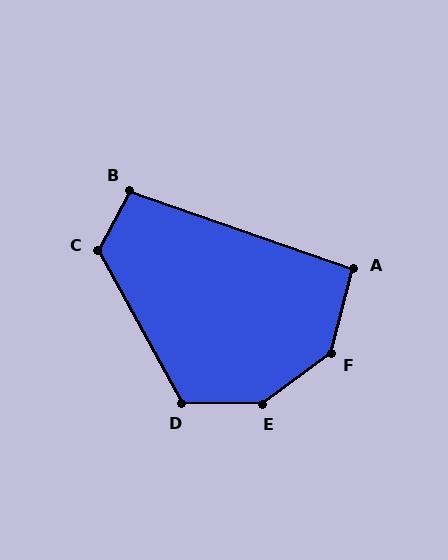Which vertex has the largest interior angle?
E, at approximately 143 degrees.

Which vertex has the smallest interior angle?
A, at approximately 94 degrees.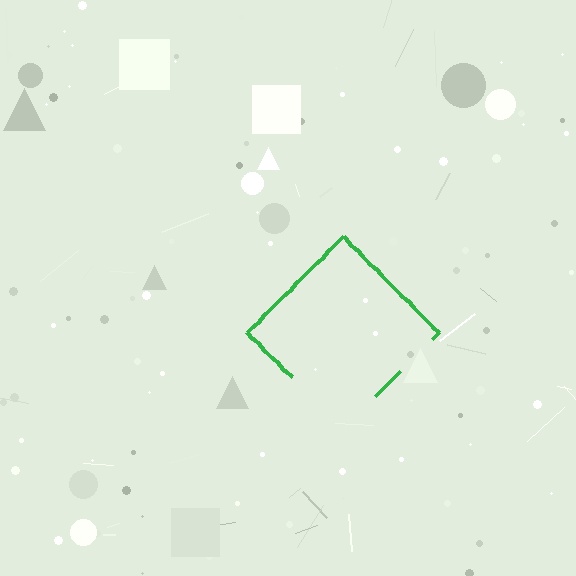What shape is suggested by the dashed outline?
The dashed outline suggests a diamond.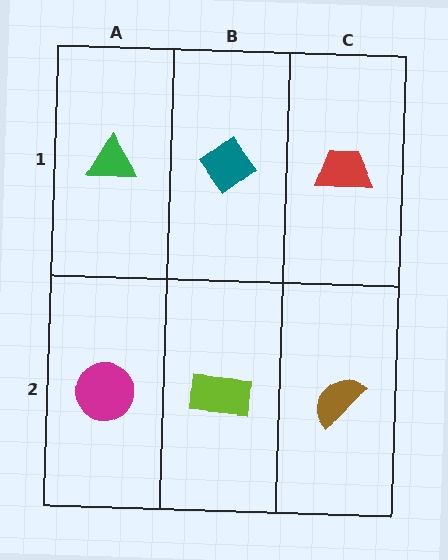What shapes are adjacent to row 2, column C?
A red trapezoid (row 1, column C), a lime rectangle (row 2, column B).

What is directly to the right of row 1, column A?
A teal diamond.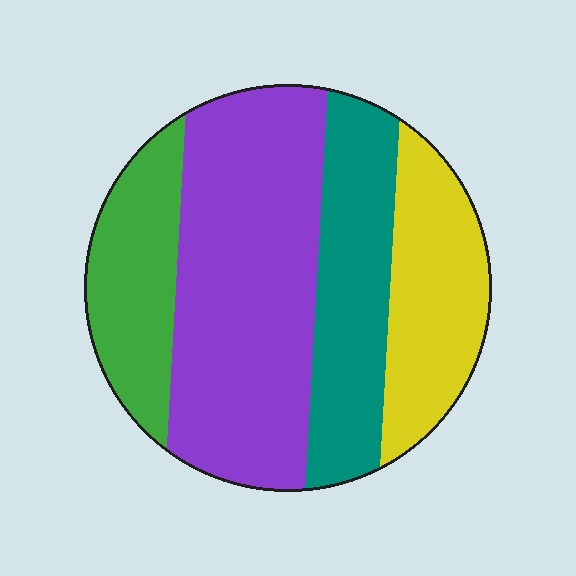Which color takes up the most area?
Purple, at roughly 40%.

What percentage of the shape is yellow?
Yellow covers 20% of the shape.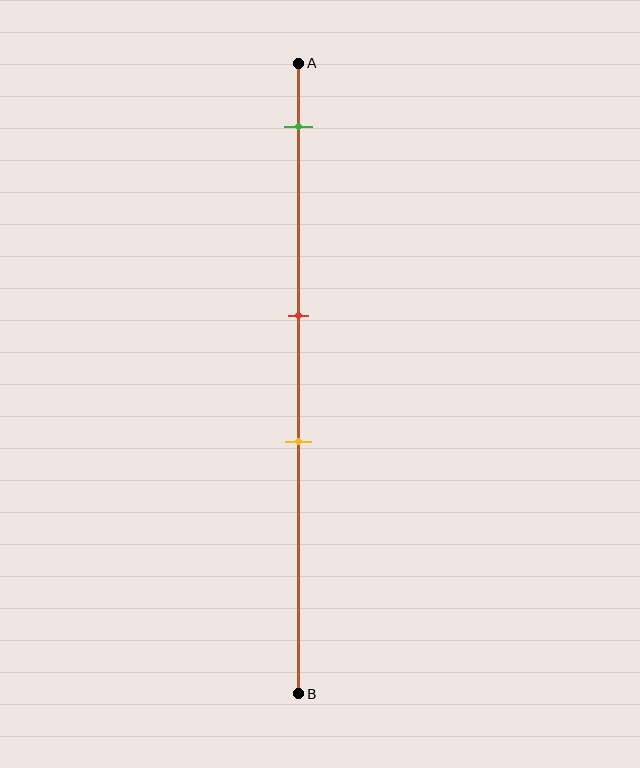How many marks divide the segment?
There are 3 marks dividing the segment.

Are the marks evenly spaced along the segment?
No, the marks are not evenly spaced.